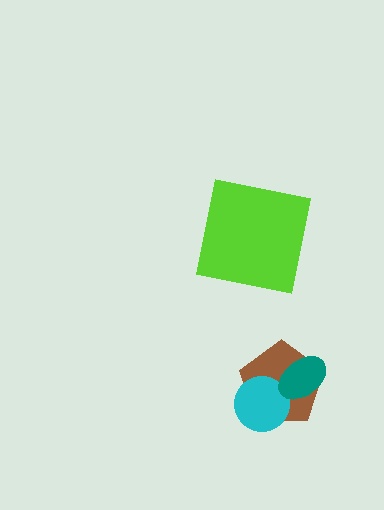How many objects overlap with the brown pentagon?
2 objects overlap with the brown pentagon.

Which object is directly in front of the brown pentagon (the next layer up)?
The cyan circle is directly in front of the brown pentagon.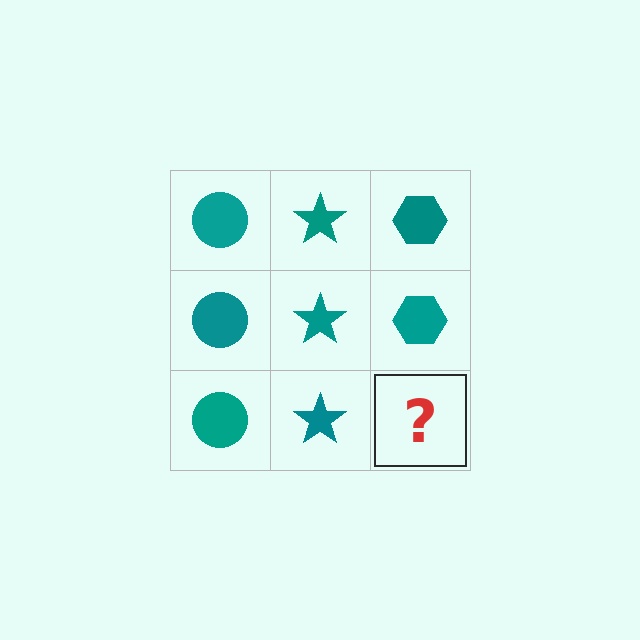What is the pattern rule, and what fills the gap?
The rule is that each column has a consistent shape. The gap should be filled with a teal hexagon.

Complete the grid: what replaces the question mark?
The question mark should be replaced with a teal hexagon.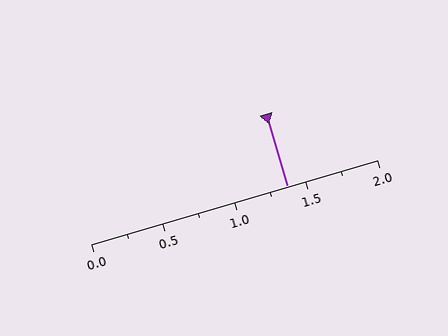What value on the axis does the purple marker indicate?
The marker indicates approximately 1.38.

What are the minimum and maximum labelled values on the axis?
The axis runs from 0.0 to 2.0.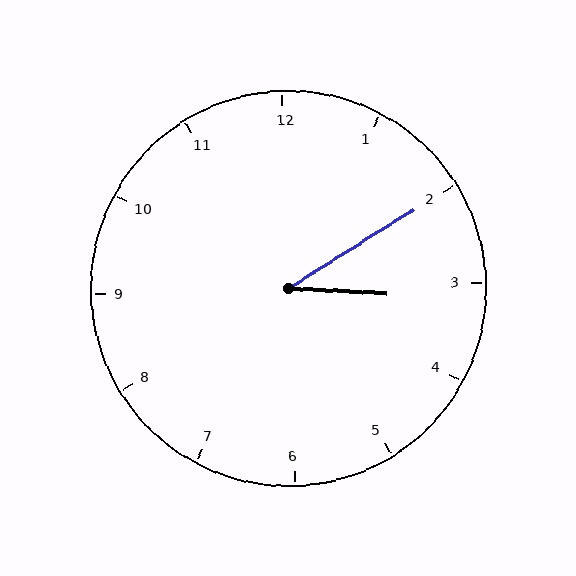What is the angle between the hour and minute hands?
Approximately 35 degrees.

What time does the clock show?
3:10.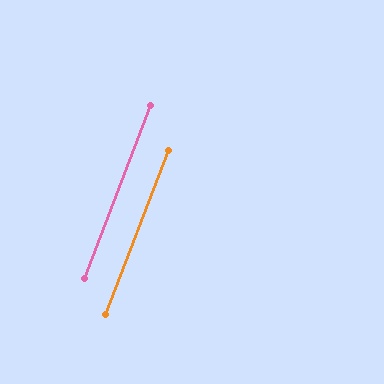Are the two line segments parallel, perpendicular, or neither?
Parallel — their directions differ by only 0.1°.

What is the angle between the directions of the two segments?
Approximately 0 degrees.